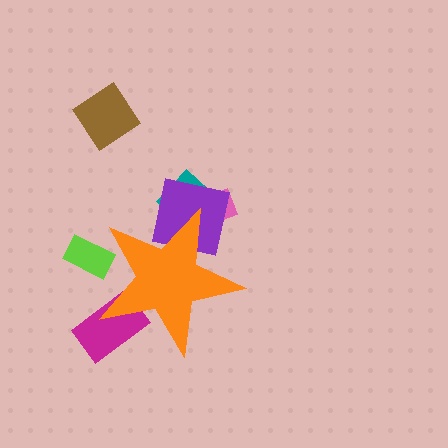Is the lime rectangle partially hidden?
Yes, the lime rectangle is partially hidden behind the orange star.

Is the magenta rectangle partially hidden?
Yes, the magenta rectangle is partially hidden behind the orange star.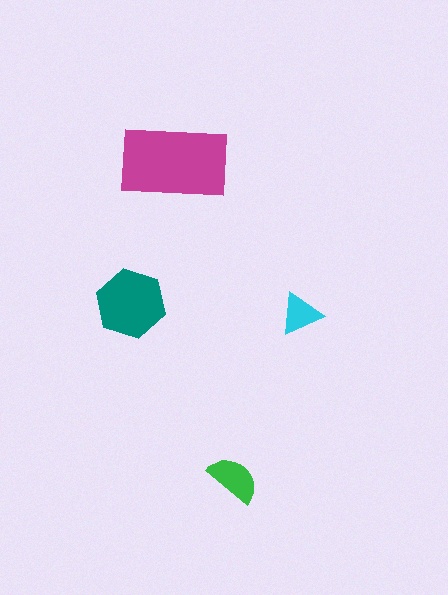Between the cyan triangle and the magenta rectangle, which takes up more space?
The magenta rectangle.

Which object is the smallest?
The cyan triangle.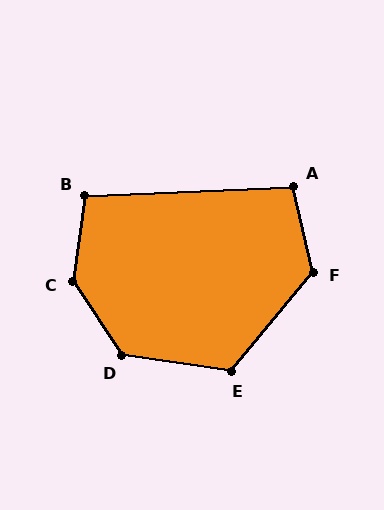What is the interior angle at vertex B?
Approximately 101 degrees (obtuse).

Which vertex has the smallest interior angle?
A, at approximately 100 degrees.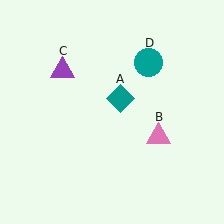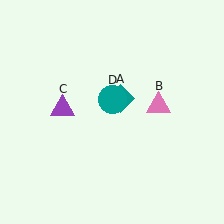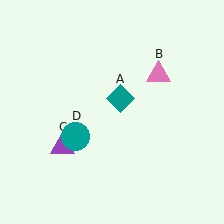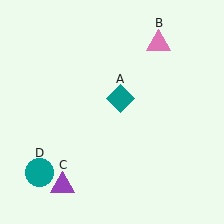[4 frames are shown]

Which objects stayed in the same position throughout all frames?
Teal diamond (object A) remained stationary.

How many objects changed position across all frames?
3 objects changed position: pink triangle (object B), purple triangle (object C), teal circle (object D).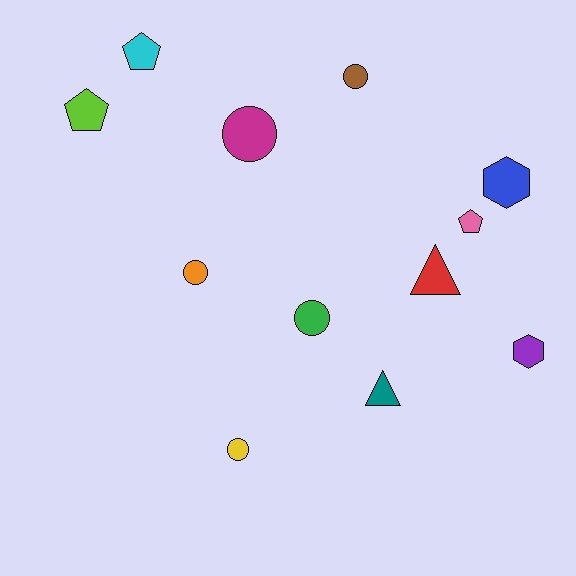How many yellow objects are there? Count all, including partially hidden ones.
There is 1 yellow object.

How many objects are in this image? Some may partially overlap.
There are 12 objects.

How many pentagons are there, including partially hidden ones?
There are 3 pentagons.